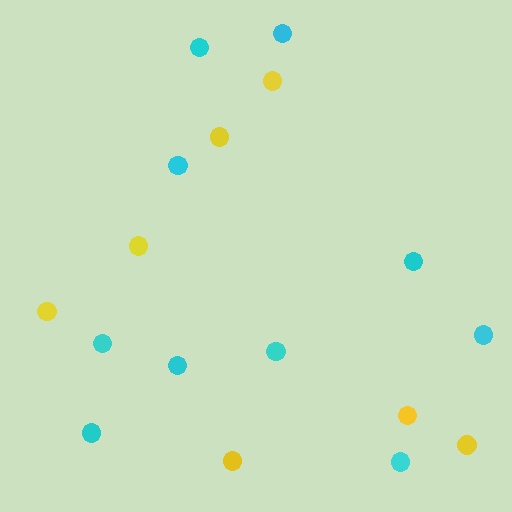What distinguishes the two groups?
There are 2 groups: one group of yellow circles (7) and one group of cyan circles (10).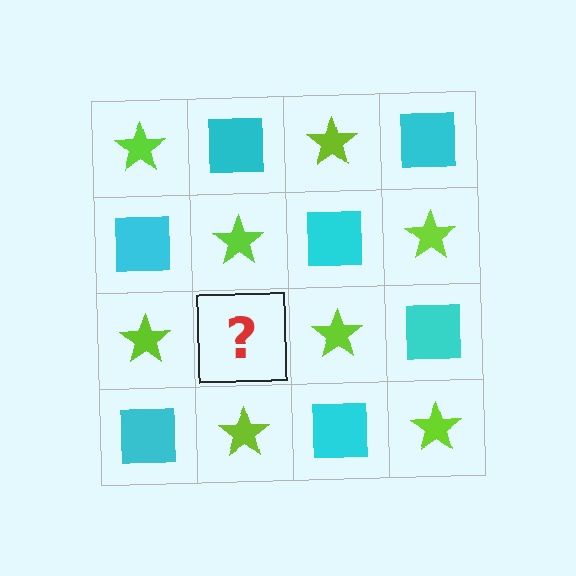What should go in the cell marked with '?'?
The missing cell should contain a cyan square.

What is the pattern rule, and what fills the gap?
The rule is that it alternates lime star and cyan square in a checkerboard pattern. The gap should be filled with a cyan square.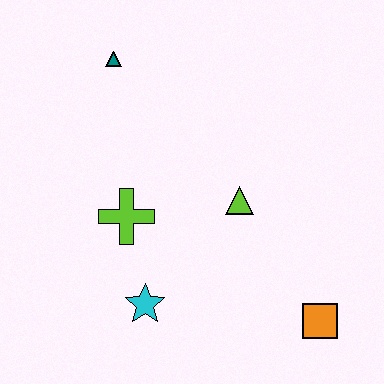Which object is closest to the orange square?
The lime triangle is closest to the orange square.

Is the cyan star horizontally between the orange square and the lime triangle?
No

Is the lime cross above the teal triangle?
No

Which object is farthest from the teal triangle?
The orange square is farthest from the teal triangle.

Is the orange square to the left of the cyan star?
No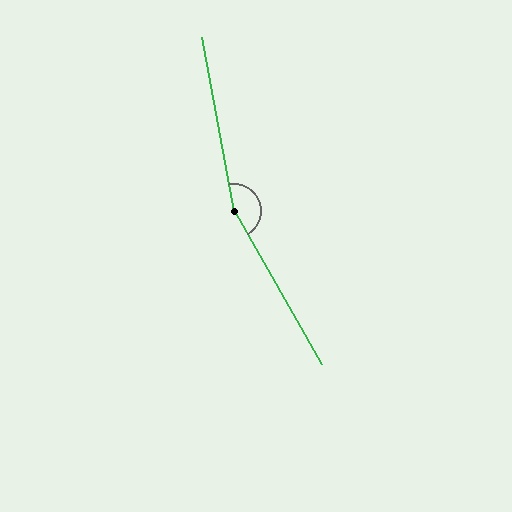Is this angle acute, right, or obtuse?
It is obtuse.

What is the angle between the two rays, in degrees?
Approximately 161 degrees.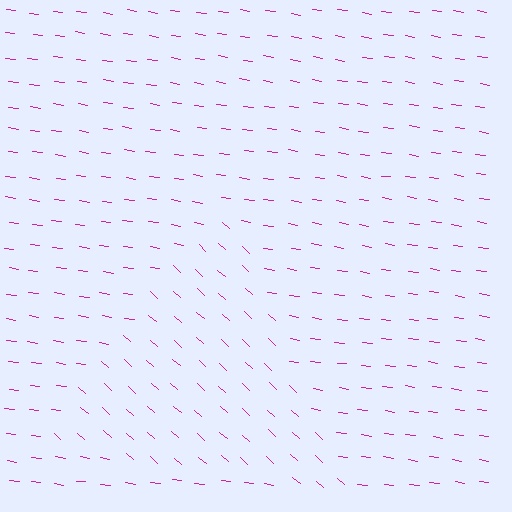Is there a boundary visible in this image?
Yes, there is a texture boundary formed by a change in line orientation.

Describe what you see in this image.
The image is filled with small magenta line segments. A triangle region in the image has lines oriented differently from the surrounding lines, creating a visible texture boundary.